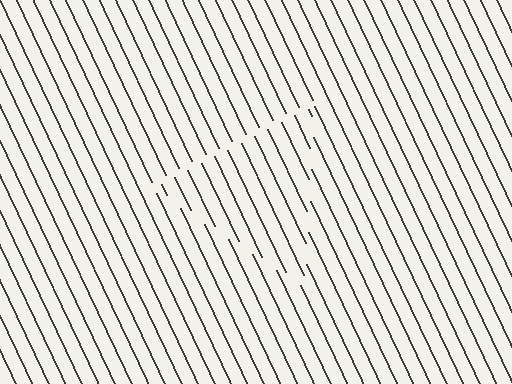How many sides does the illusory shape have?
3 sides — the line-ends trace a triangle.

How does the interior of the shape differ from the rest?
The interior of the shape contains the same grating, shifted by half a period — the contour is defined by the phase discontinuity where line-ends from the inner and outer gratings abut.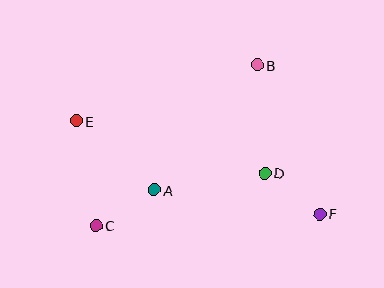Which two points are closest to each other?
Points D and F are closest to each other.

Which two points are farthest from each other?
Points E and F are farthest from each other.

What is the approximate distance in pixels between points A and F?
The distance between A and F is approximately 167 pixels.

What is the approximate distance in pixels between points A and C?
The distance between A and C is approximately 68 pixels.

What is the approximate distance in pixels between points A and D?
The distance between A and D is approximately 111 pixels.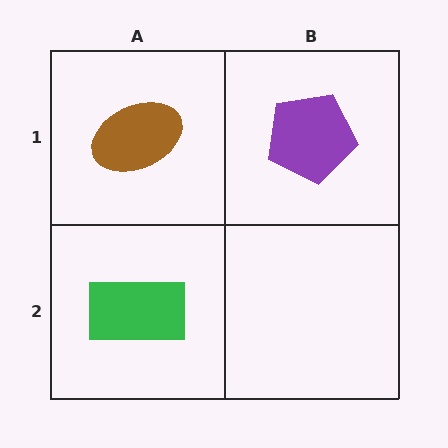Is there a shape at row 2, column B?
No, that cell is empty.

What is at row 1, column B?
A purple pentagon.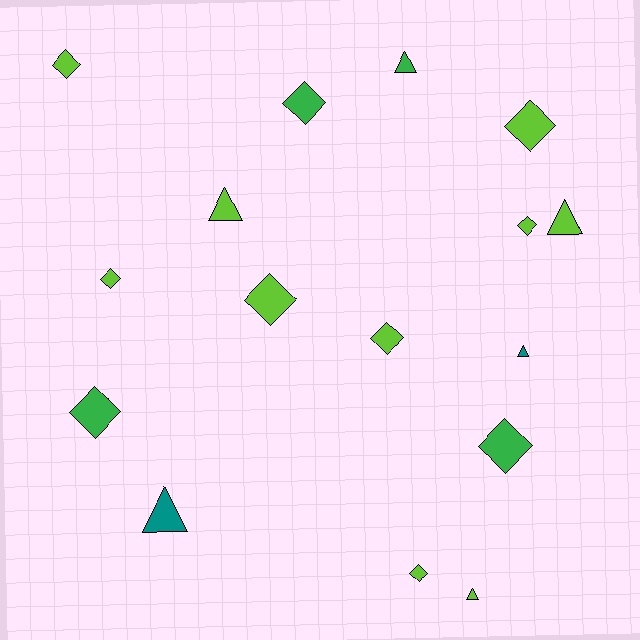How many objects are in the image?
There are 16 objects.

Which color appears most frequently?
Lime, with 10 objects.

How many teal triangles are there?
There are 2 teal triangles.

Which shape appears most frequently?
Diamond, with 10 objects.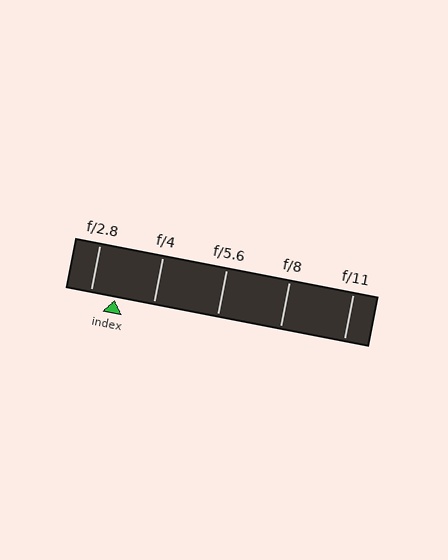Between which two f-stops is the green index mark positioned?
The index mark is between f/2.8 and f/4.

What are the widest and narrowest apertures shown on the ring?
The widest aperture shown is f/2.8 and the narrowest is f/11.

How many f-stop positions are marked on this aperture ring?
There are 5 f-stop positions marked.